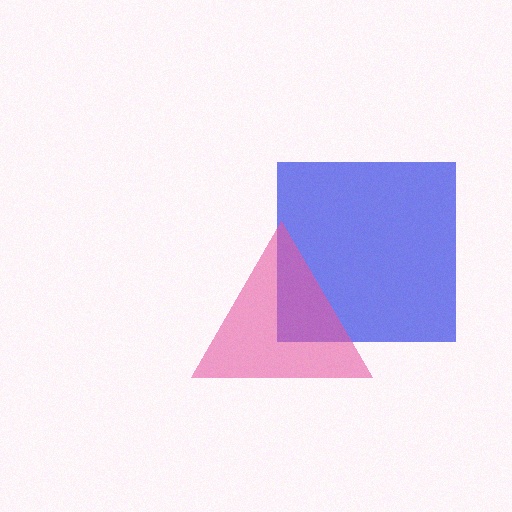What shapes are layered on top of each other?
The layered shapes are: a blue square, a pink triangle.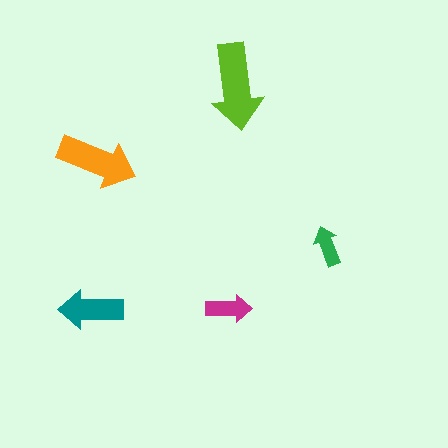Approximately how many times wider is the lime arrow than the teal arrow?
About 1.5 times wider.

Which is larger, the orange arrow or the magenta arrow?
The orange one.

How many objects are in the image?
There are 5 objects in the image.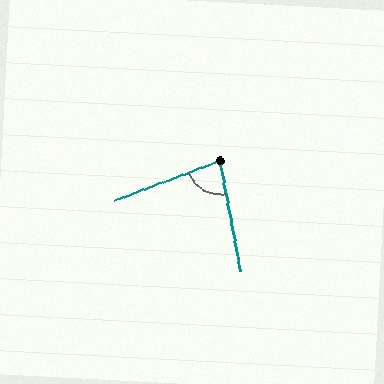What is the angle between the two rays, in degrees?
Approximately 80 degrees.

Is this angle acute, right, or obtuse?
It is acute.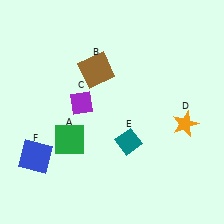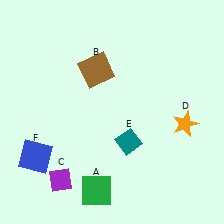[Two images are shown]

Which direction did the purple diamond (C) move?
The purple diamond (C) moved down.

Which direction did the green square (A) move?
The green square (A) moved down.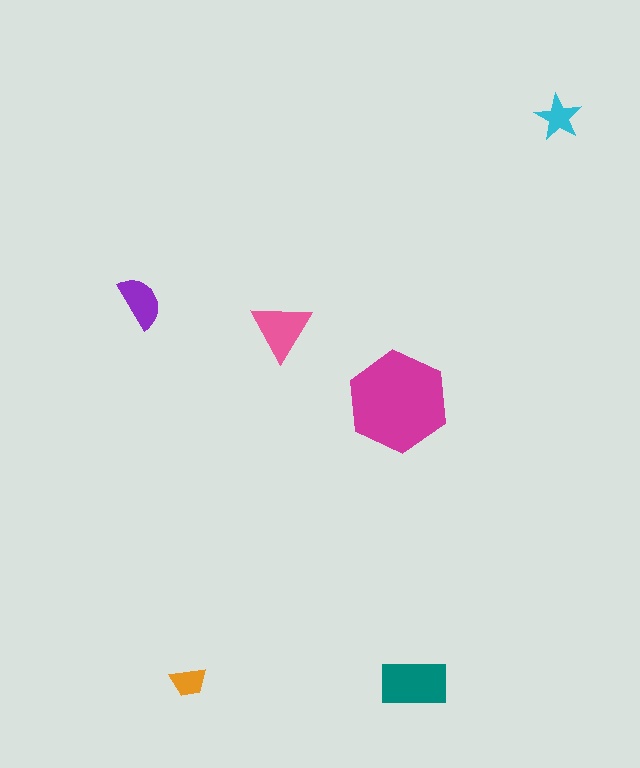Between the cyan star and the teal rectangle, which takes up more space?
The teal rectangle.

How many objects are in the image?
There are 6 objects in the image.